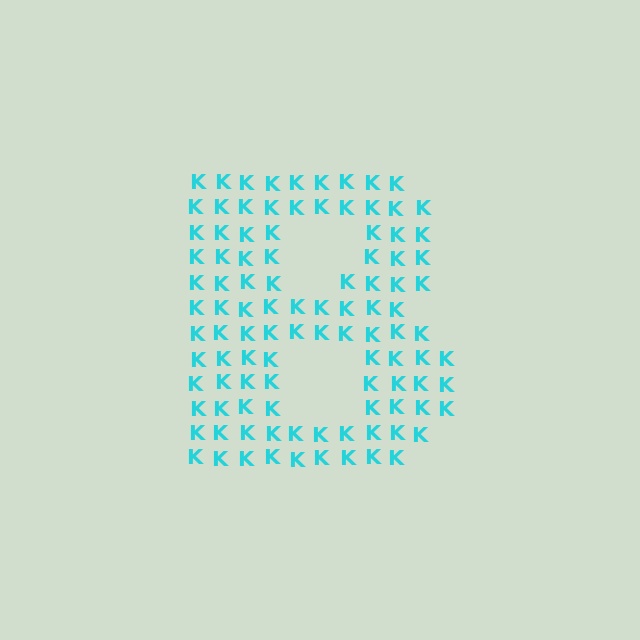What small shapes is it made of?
It is made of small letter K's.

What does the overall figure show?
The overall figure shows the letter B.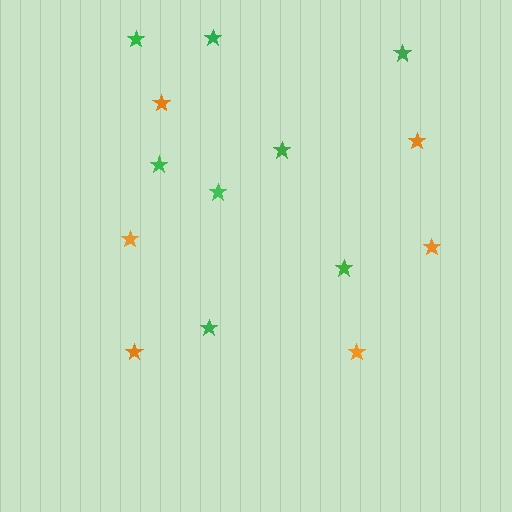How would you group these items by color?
There are 2 groups: one group of orange stars (6) and one group of green stars (8).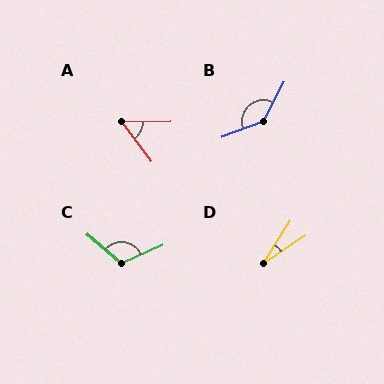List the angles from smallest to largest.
D (24°), A (54°), C (115°), B (138°).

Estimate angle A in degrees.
Approximately 54 degrees.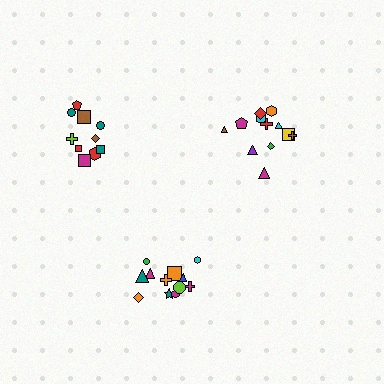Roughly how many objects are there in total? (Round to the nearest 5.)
Roughly 35 objects in total.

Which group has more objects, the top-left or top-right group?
The top-right group.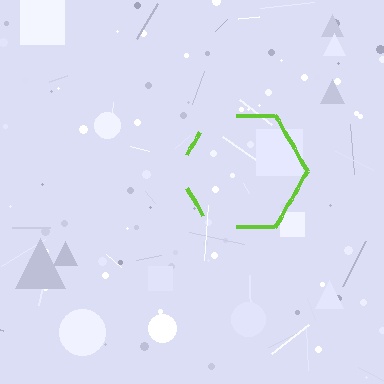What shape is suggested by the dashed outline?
The dashed outline suggests a hexagon.